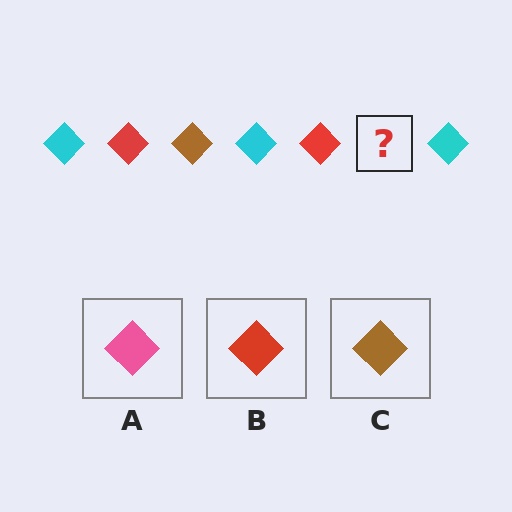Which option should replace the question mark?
Option C.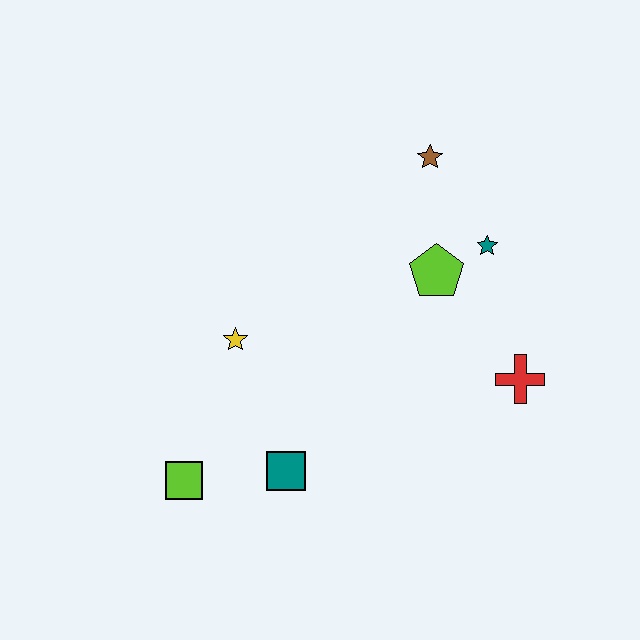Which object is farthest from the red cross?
The lime square is farthest from the red cross.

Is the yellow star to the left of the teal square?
Yes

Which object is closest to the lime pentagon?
The teal star is closest to the lime pentagon.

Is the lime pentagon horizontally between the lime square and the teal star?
Yes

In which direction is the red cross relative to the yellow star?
The red cross is to the right of the yellow star.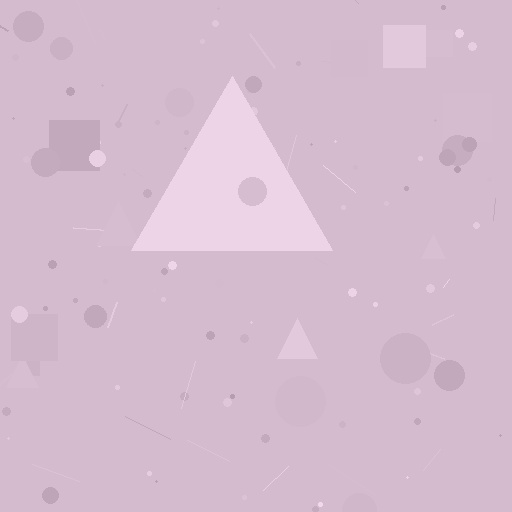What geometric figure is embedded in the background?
A triangle is embedded in the background.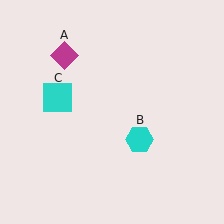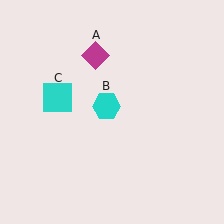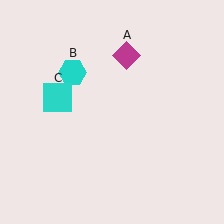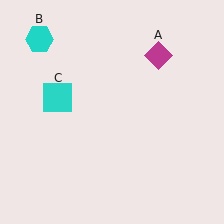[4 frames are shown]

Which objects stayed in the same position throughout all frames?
Cyan square (object C) remained stationary.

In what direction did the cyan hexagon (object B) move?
The cyan hexagon (object B) moved up and to the left.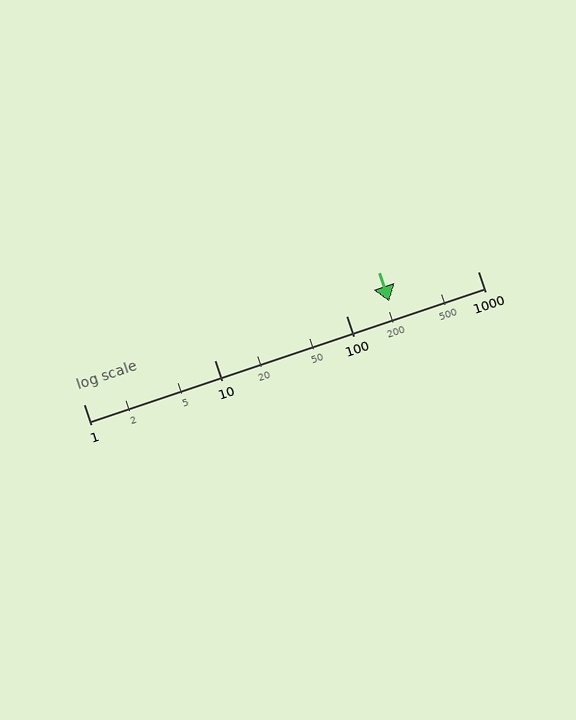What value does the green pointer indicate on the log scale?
The pointer indicates approximately 210.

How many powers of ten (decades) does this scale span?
The scale spans 3 decades, from 1 to 1000.